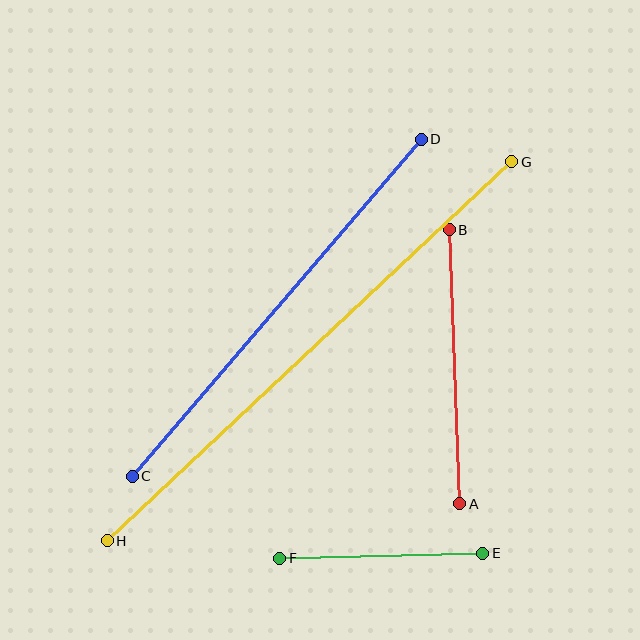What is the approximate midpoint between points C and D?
The midpoint is at approximately (277, 308) pixels.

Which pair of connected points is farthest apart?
Points G and H are farthest apart.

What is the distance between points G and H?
The distance is approximately 554 pixels.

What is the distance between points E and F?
The distance is approximately 203 pixels.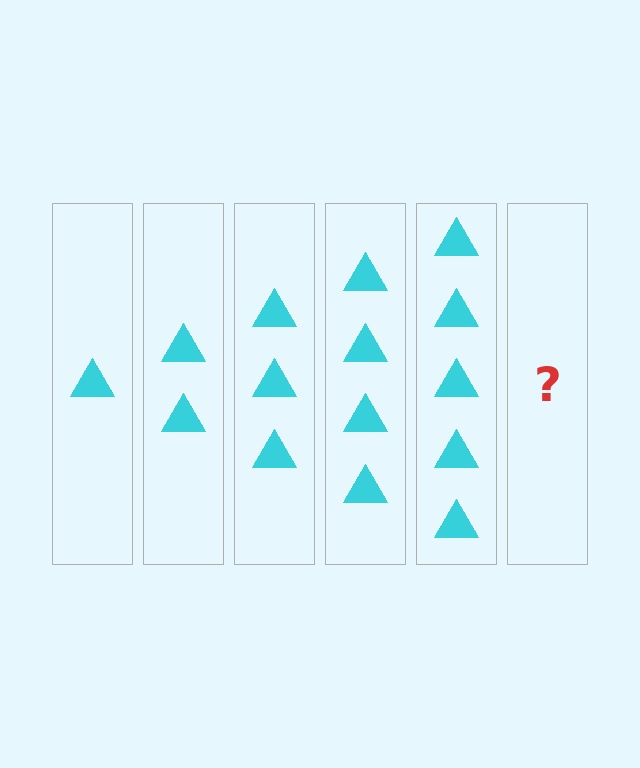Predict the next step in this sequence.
The next step is 6 triangles.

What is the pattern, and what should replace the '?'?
The pattern is that each step adds one more triangle. The '?' should be 6 triangles.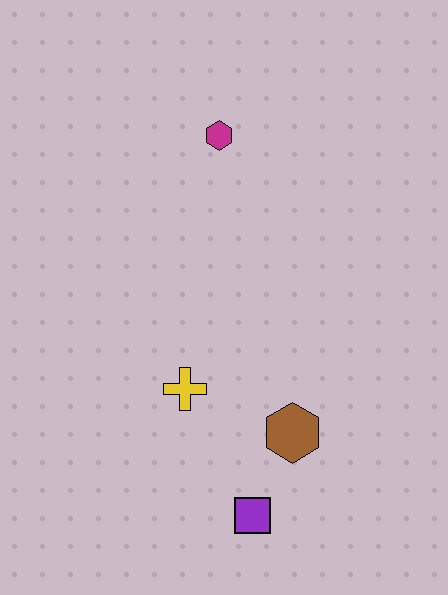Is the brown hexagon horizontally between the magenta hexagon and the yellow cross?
No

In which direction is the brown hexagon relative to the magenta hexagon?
The brown hexagon is below the magenta hexagon.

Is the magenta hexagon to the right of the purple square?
No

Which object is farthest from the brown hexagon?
The magenta hexagon is farthest from the brown hexagon.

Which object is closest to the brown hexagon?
The purple square is closest to the brown hexagon.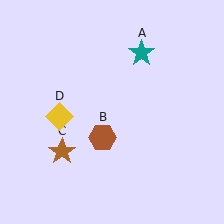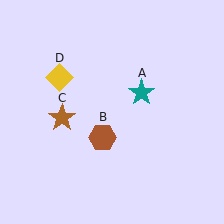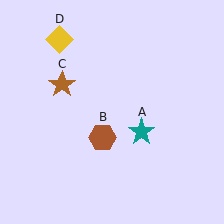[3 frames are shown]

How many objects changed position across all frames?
3 objects changed position: teal star (object A), brown star (object C), yellow diamond (object D).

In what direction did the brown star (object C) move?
The brown star (object C) moved up.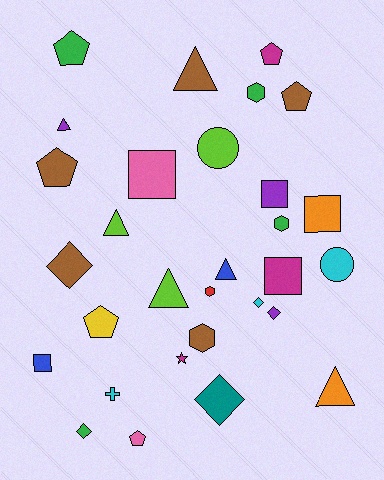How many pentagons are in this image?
There are 6 pentagons.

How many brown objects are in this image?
There are 5 brown objects.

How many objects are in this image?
There are 30 objects.